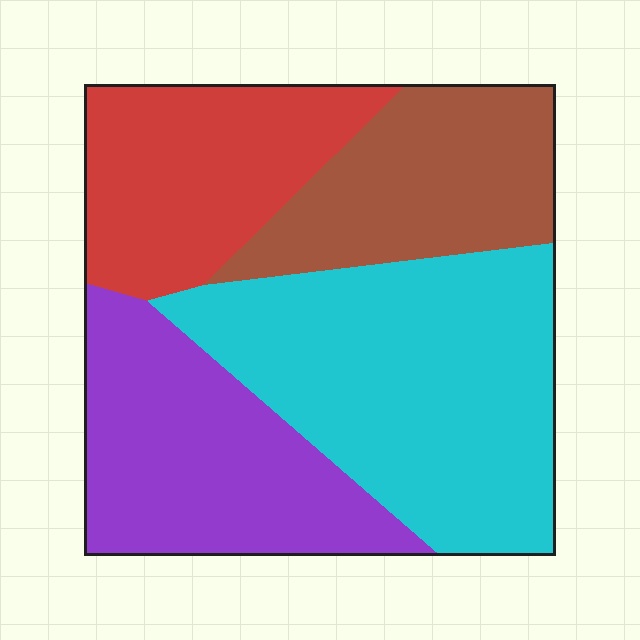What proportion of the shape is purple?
Purple covers 24% of the shape.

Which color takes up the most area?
Cyan, at roughly 35%.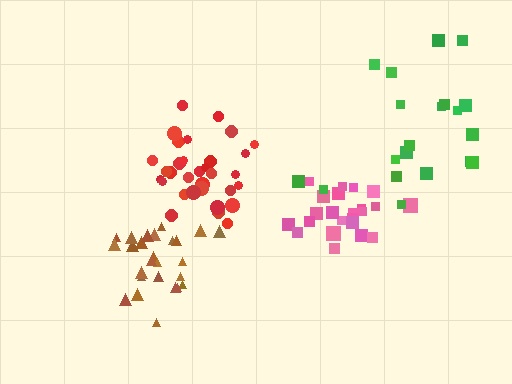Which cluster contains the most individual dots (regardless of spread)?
Red (32).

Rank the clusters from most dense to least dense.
pink, brown, red, green.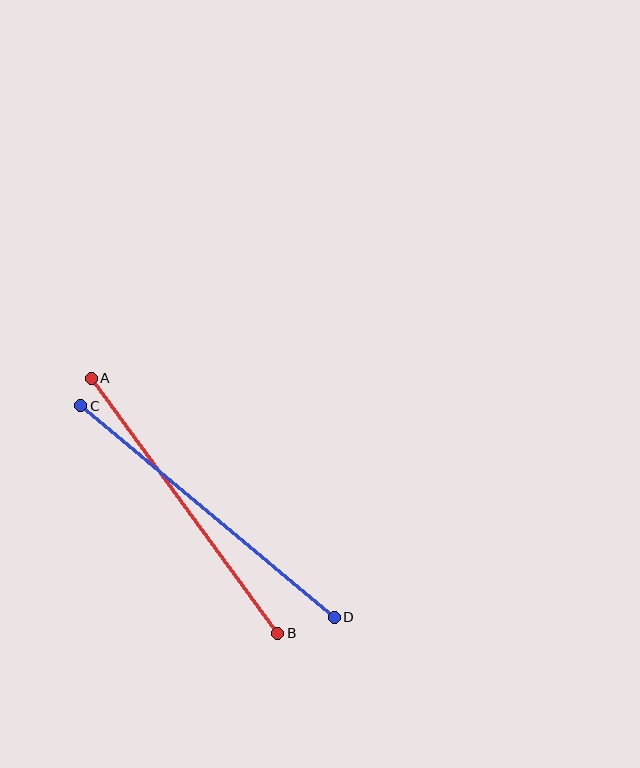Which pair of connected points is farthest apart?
Points C and D are farthest apart.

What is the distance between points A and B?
The distance is approximately 316 pixels.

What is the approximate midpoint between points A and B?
The midpoint is at approximately (184, 506) pixels.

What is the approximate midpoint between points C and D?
The midpoint is at approximately (208, 512) pixels.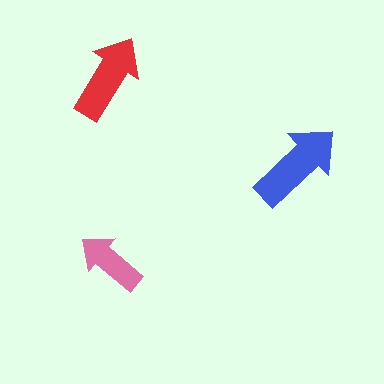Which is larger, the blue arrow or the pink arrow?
The blue one.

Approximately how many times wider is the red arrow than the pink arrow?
About 1.5 times wider.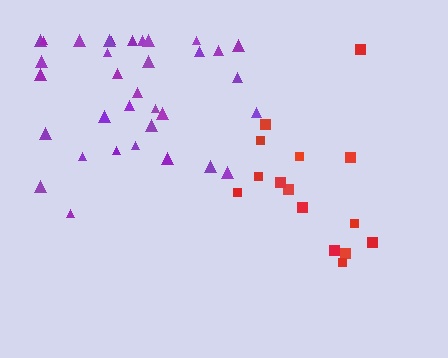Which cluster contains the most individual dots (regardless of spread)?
Purple (35).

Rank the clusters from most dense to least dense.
purple, red.